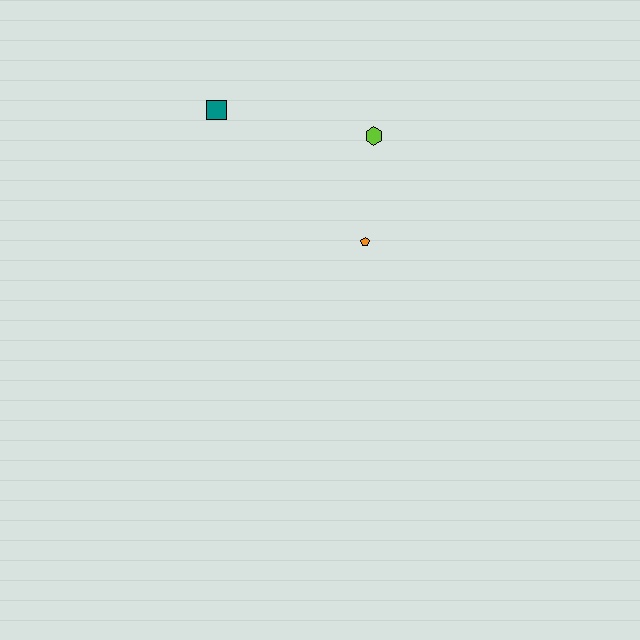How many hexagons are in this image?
There is 1 hexagon.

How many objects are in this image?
There are 3 objects.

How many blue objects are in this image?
There are no blue objects.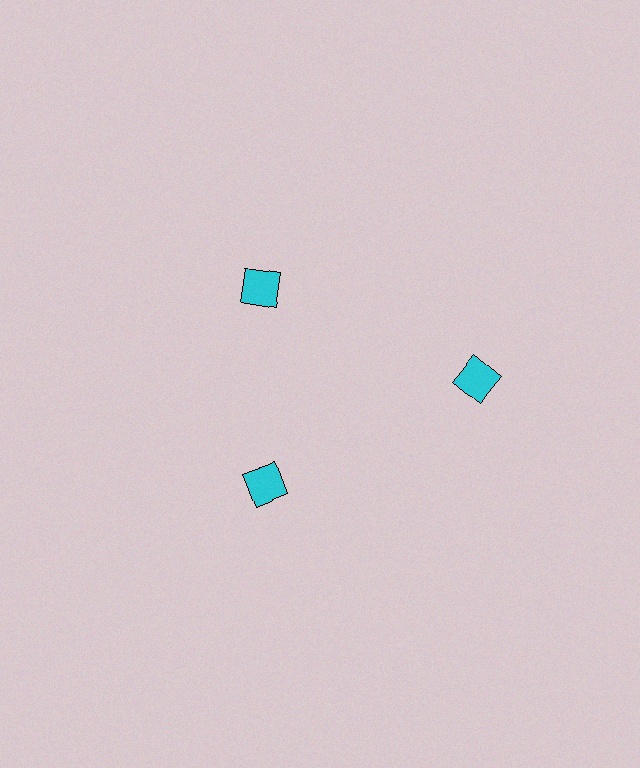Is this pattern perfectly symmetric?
No. The 3 cyan squares are arranged in a ring, but one element near the 3 o'clock position is pushed outward from the center, breaking the 3-fold rotational symmetry.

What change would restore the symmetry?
The symmetry would be restored by moving it inward, back onto the ring so that all 3 squares sit at equal angles and equal distance from the center.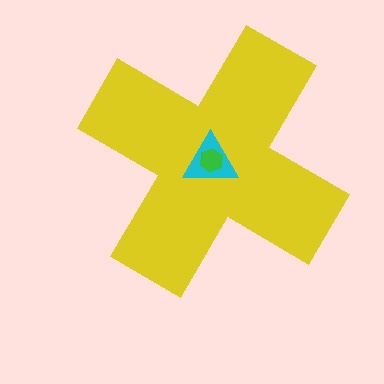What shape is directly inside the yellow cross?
The cyan triangle.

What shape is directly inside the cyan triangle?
The green hexagon.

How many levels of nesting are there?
3.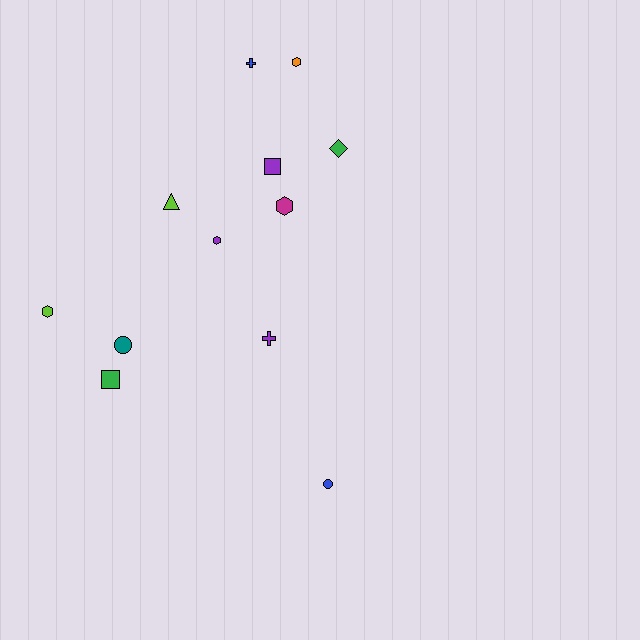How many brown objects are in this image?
There are no brown objects.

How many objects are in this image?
There are 12 objects.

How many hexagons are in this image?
There are 4 hexagons.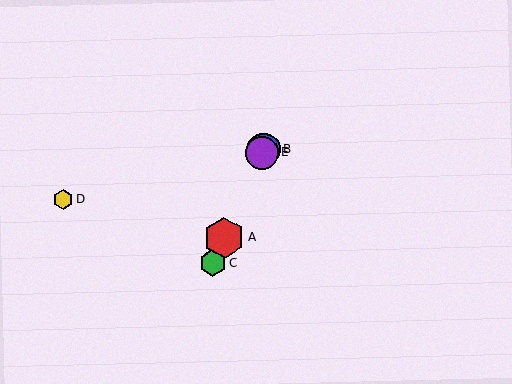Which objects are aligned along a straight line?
Objects A, B, C, E are aligned along a straight line.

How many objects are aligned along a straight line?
4 objects (A, B, C, E) are aligned along a straight line.